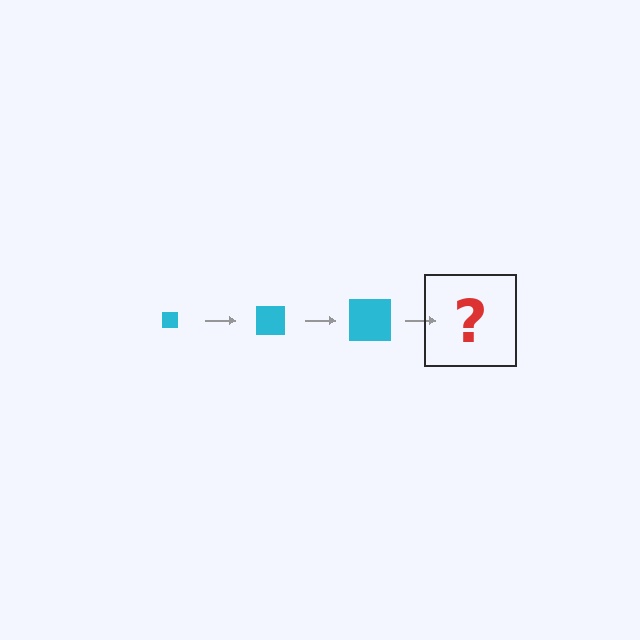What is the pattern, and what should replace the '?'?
The pattern is that the square gets progressively larger each step. The '?' should be a cyan square, larger than the previous one.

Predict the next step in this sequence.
The next step is a cyan square, larger than the previous one.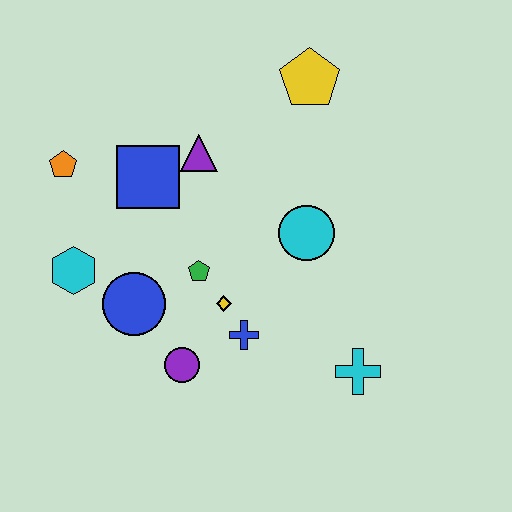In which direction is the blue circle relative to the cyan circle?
The blue circle is to the left of the cyan circle.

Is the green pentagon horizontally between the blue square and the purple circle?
No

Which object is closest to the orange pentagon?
The blue square is closest to the orange pentagon.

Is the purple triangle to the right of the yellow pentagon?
No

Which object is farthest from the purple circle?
The yellow pentagon is farthest from the purple circle.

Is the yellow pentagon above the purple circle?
Yes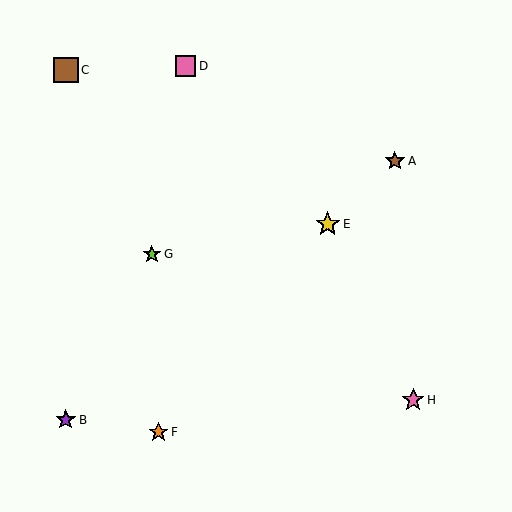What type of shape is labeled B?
Shape B is a purple star.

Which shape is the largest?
The brown square (labeled C) is the largest.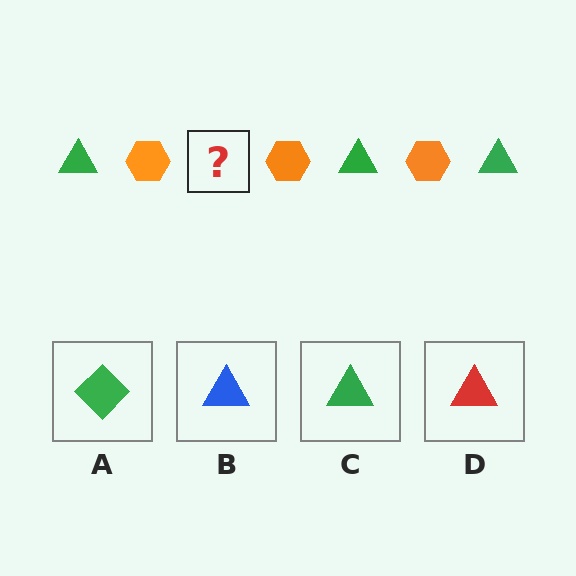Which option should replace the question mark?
Option C.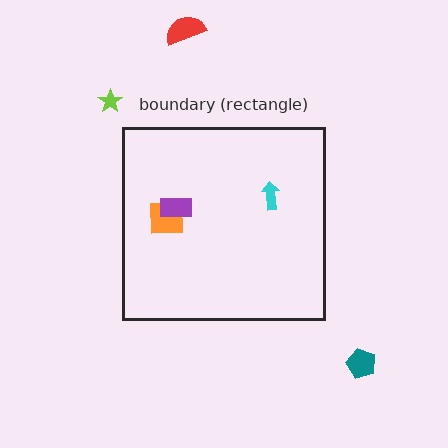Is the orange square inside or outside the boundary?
Inside.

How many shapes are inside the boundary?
3 inside, 3 outside.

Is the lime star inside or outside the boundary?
Outside.